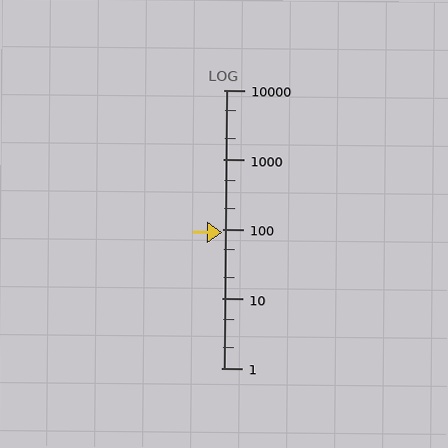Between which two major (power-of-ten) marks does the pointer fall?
The pointer is between 10 and 100.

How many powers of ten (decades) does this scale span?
The scale spans 4 decades, from 1 to 10000.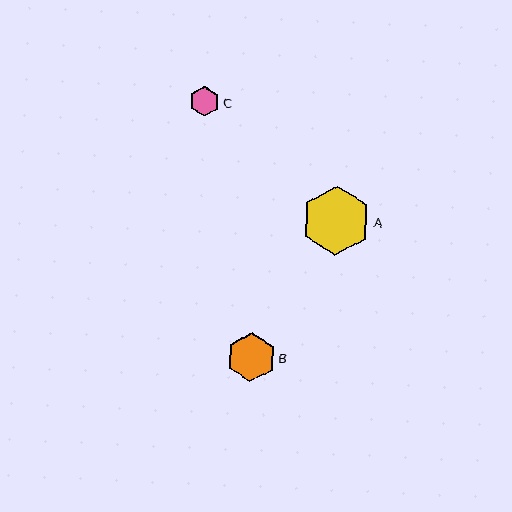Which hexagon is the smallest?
Hexagon C is the smallest with a size of approximately 30 pixels.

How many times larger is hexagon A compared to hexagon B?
Hexagon A is approximately 1.4 times the size of hexagon B.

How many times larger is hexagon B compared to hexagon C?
Hexagon B is approximately 1.7 times the size of hexagon C.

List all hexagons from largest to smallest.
From largest to smallest: A, B, C.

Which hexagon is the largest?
Hexagon A is the largest with a size of approximately 69 pixels.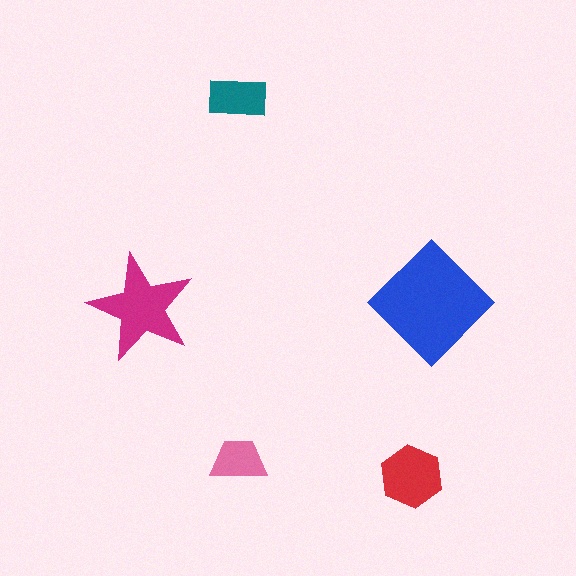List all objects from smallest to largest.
The pink trapezoid, the teal rectangle, the red hexagon, the magenta star, the blue diamond.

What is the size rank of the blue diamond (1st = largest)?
1st.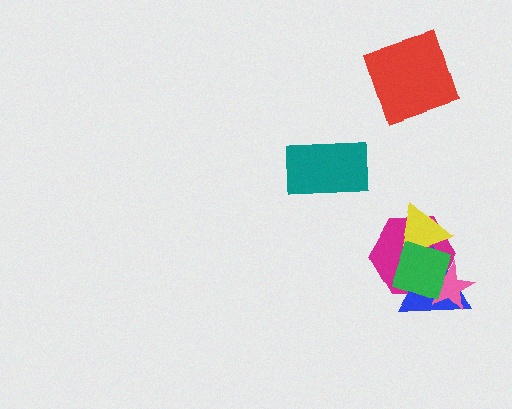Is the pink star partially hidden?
Yes, it is partially covered by another shape.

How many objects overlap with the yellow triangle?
3 objects overlap with the yellow triangle.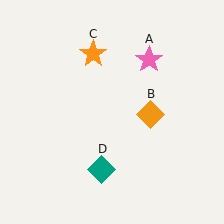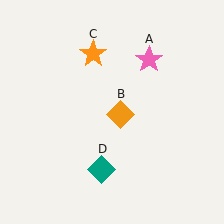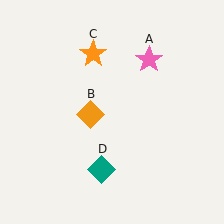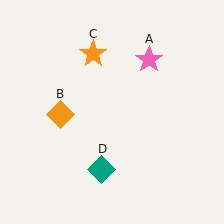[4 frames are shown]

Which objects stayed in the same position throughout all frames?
Pink star (object A) and orange star (object C) and teal diamond (object D) remained stationary.